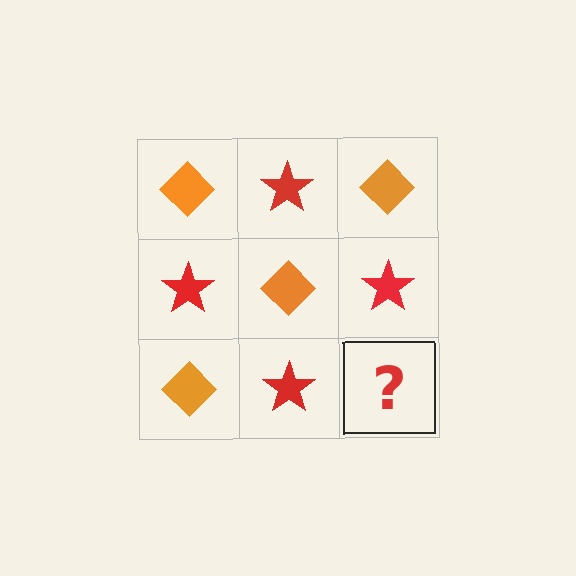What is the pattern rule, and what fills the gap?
The rule is that it alternates orange diamond and red star in a checkerboard pattern. The gap should be filled with an orange diamond.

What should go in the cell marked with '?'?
The missing cell should contain an orange diamond.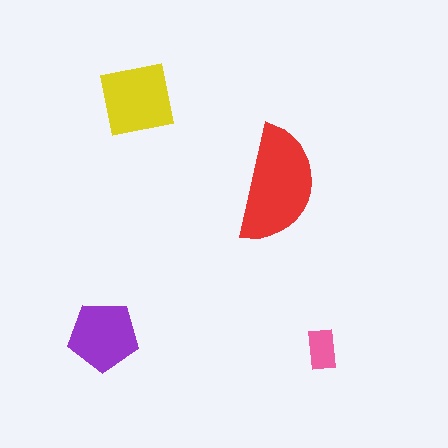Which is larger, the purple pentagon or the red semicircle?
The red semicircle.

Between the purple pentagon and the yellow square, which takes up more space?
The yellow square.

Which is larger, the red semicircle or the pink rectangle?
The red semicircle.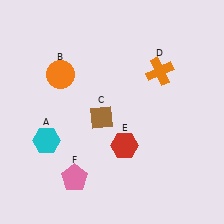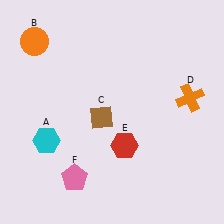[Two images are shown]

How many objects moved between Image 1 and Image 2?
2 objects moved between the two images.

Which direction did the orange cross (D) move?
The orange cross (D) moved right.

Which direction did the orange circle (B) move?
The orange circle (B) moved up.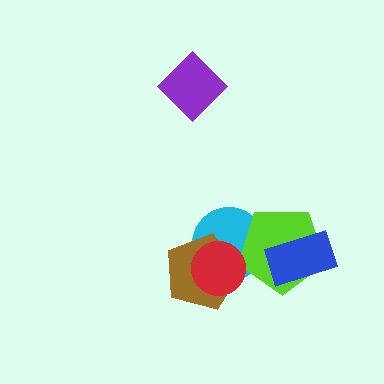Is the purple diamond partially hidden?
No, no other shape covers it.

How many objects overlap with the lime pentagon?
2 objects overlap with the lime pentagon.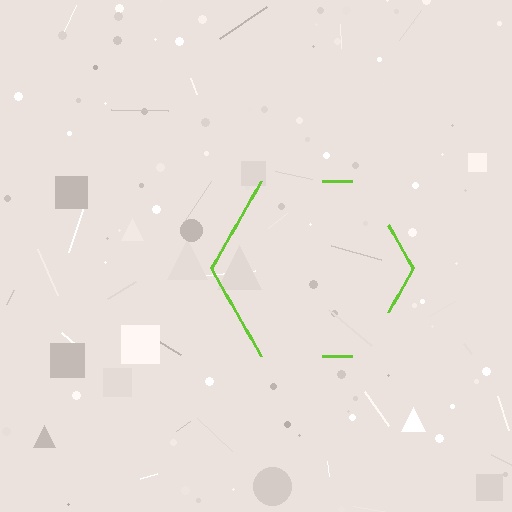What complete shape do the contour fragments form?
The contour fragments form a hexagon.